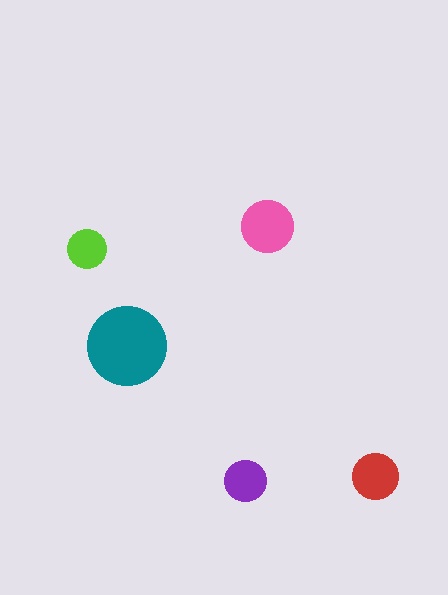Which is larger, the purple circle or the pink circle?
The pink one.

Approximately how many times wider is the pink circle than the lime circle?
About 1.5 times wider.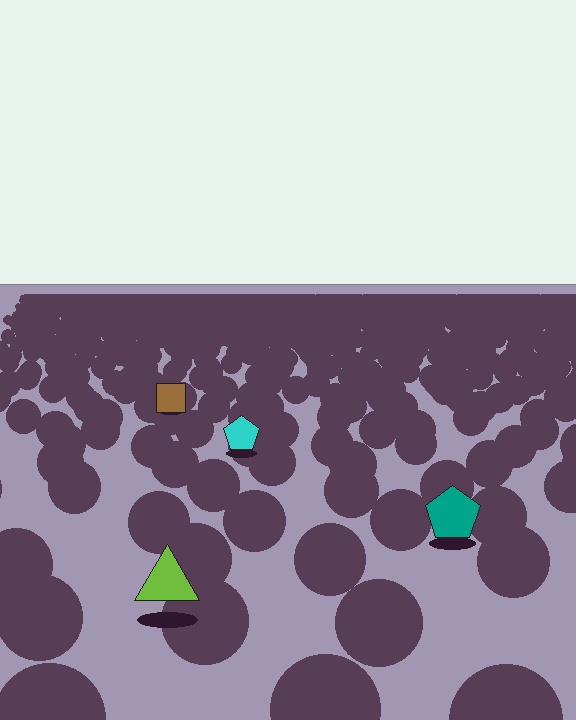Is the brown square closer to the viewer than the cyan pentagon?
No. The cyan pentagon is closer — you can tell from the texture gradient: the ground texture is coarser near it.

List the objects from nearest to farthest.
From nearest to farthest: the lime triangle, the teal pentagon, the cyan pentagon, the brown square.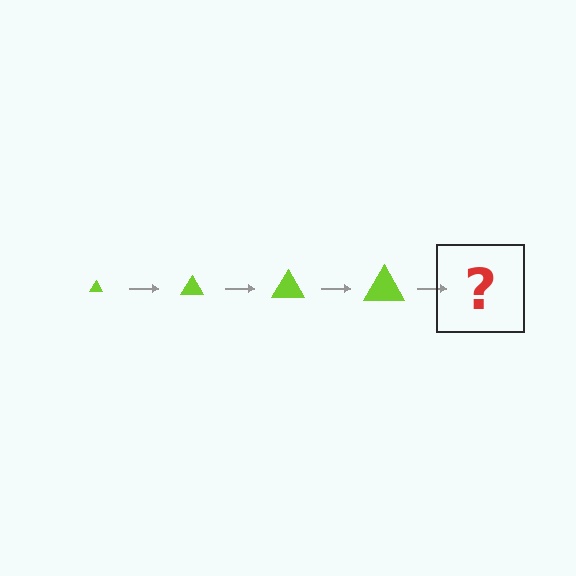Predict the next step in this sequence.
The next step is a lime triangle, larger than the previous one.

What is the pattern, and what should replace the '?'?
The pattern is that the triangle gets progressively larger each step. The '?' should be a lime triangle, larger than the previous one.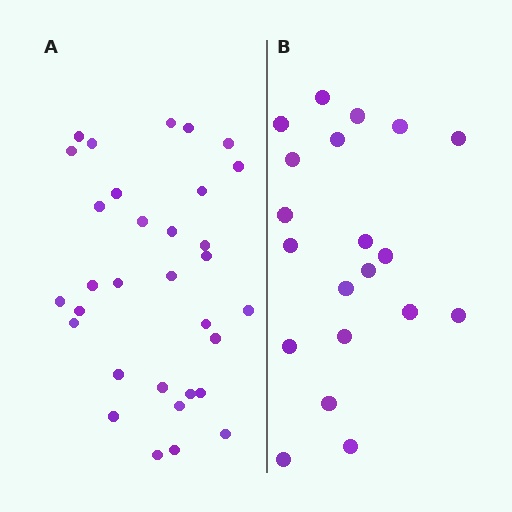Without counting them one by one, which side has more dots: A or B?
Region A (the left region) has more dots.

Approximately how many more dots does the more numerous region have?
Region A has roughly 12 or so more dots than region B.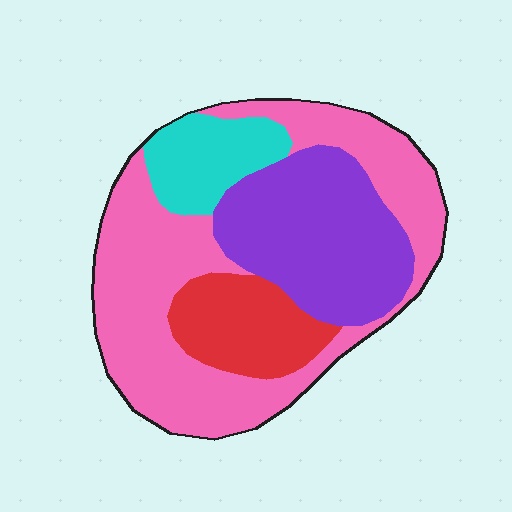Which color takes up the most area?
Pink, at roughly 45%.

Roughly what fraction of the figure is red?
Red takes up less than a quarter of the figure.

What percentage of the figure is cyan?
Cyan takes up about one eighth (1/8) of the figure.